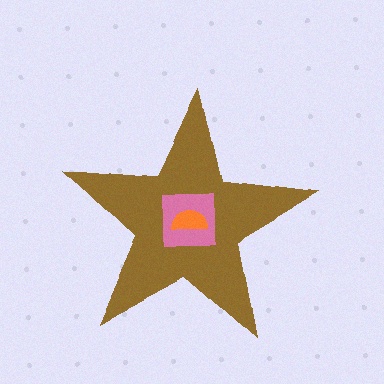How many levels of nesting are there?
3.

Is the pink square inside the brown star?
Yes.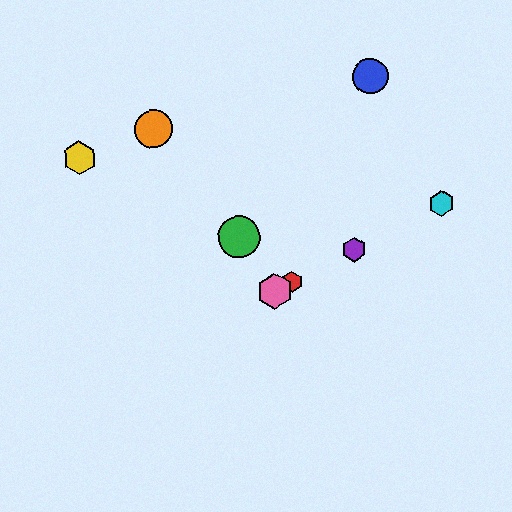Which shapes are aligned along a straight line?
The red hexagon, the purple hexagon, the cyan hexagon, the pink hexagon are aligned along a straight line.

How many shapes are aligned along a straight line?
4 shapes (the red hexagon, the purple hexagon, the cyan hexagon, the pink hexagon) are aligned along a straight line.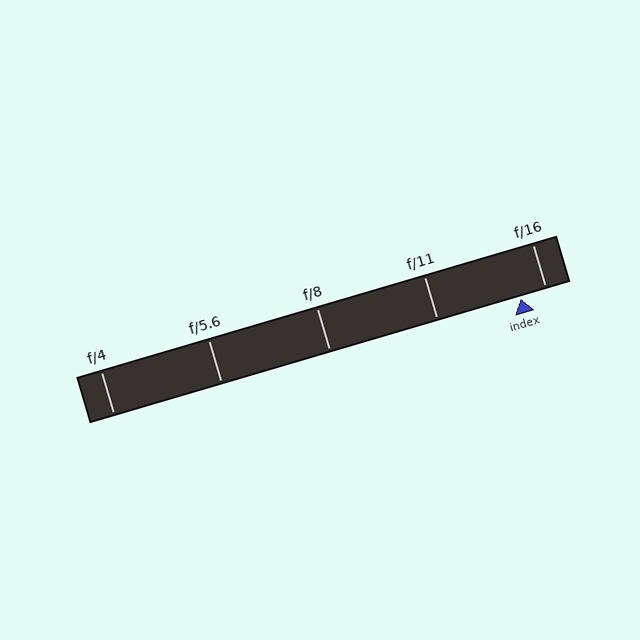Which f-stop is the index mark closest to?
The index mark is closest to f/16.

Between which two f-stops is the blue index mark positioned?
The index mark is between f/11 and f/16.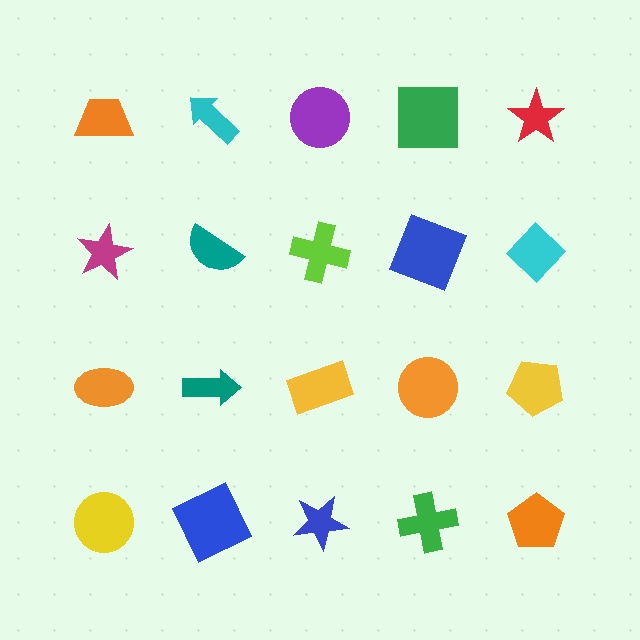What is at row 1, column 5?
A red star.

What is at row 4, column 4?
A green cross.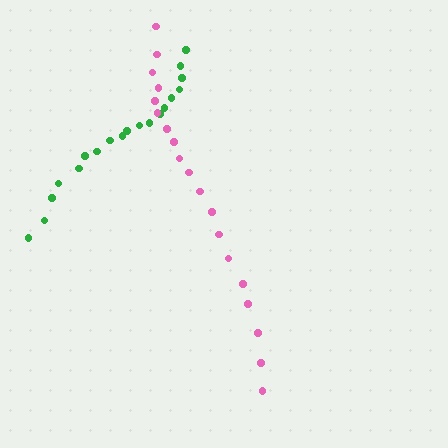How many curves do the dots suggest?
There are 2 distinct paths.